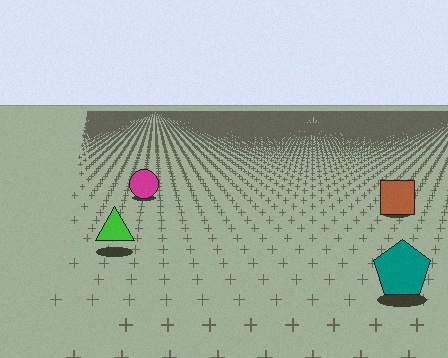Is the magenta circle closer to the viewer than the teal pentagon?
No. The teal pentagon is closer — you can tell from the texture gradient: the ground texture is coarser near it.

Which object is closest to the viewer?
The teal pentagon is closest. The texture marks near it are larger and more spread out.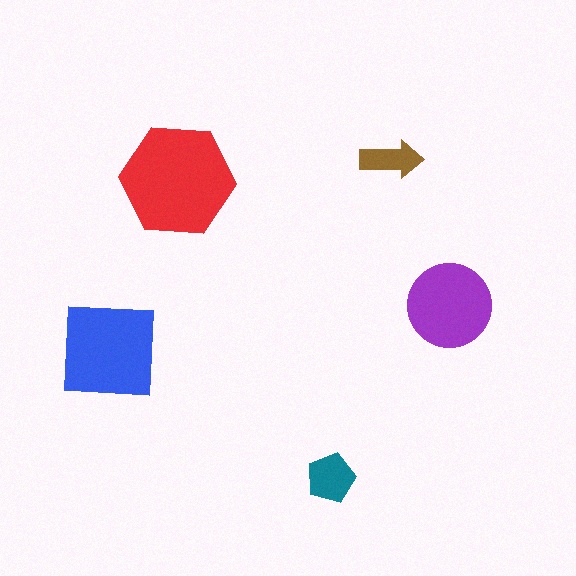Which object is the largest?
The red hexagon.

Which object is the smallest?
The brown arrow.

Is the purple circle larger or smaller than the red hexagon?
Smaller.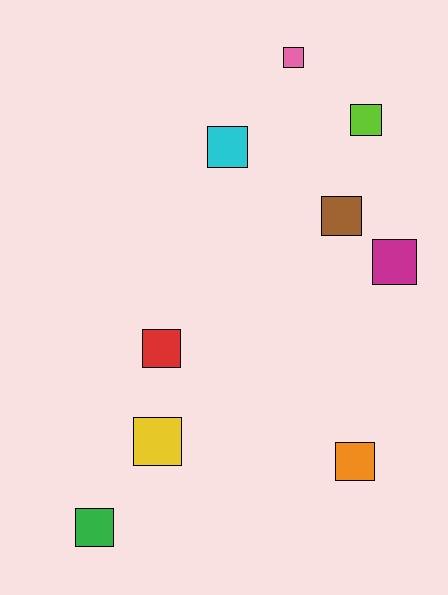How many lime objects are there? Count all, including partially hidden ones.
There is 1 lime object.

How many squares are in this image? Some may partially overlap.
There are 9 squares.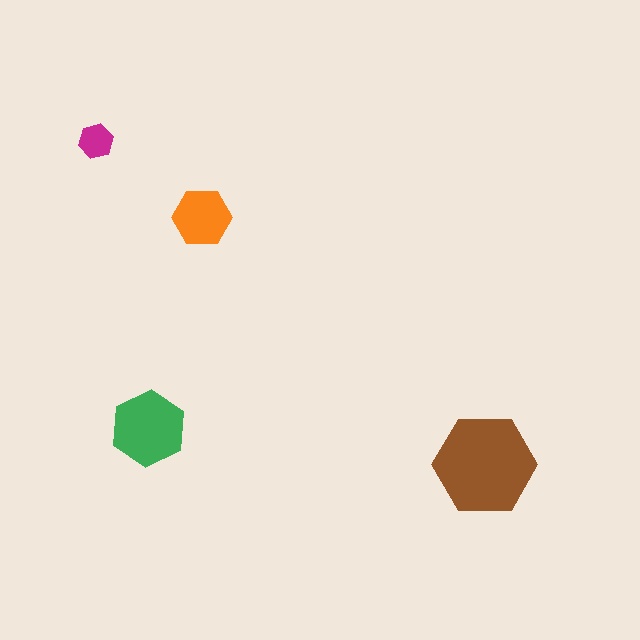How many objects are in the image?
There are 4 objects in the image.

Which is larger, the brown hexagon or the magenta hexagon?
The brown one.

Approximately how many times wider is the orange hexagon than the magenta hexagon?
About 1.5 times wider.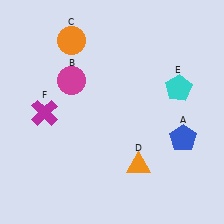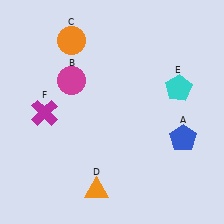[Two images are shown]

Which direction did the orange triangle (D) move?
The orange triangle (D) moved left.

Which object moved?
The orange triangle (D) moved left.